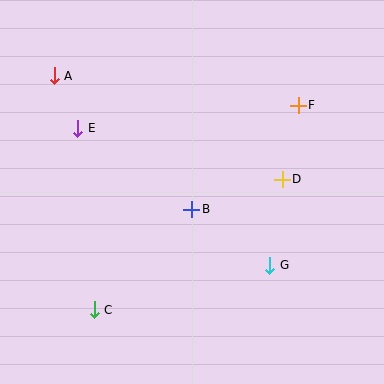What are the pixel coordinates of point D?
Point D is at (282, 179).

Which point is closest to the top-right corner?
Point F is closest to the top-right corner.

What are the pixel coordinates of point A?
Point A is at (54, 76).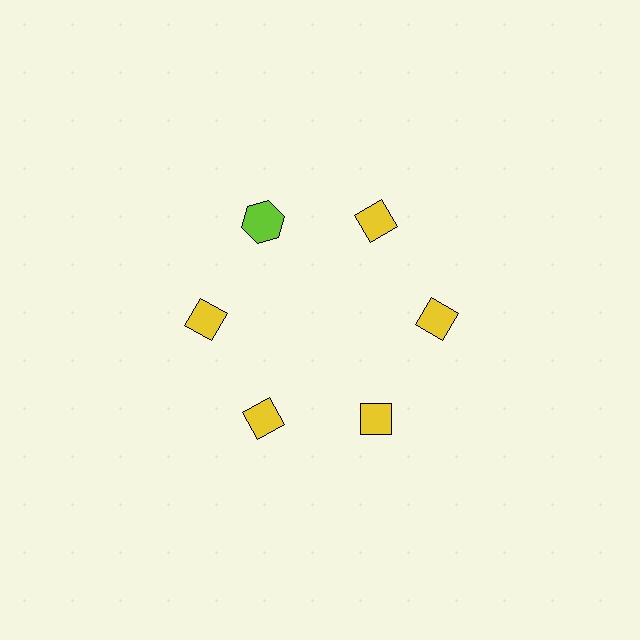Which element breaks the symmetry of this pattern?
The lime hexagon at roughly the 11 o'clock position breaks the symmetry. All other shapes are yellow diamonds.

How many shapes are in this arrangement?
There are 6 shapes arranged in a ring pattern.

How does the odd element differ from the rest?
It differs in both color (lime instead of yellow) and shape (hexagon instead of diamond).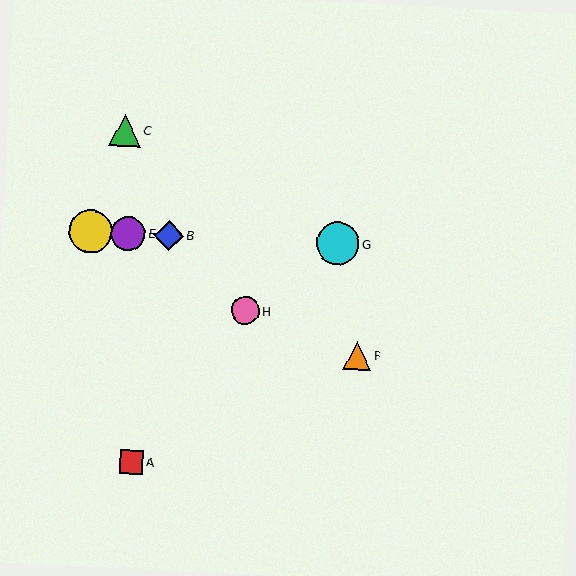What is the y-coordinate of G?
Object G is at y≈243.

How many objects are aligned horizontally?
4 objects (B, D, E, G) are aligned horizontally.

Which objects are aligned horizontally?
Objects B, D, E, G are aligned horizontally.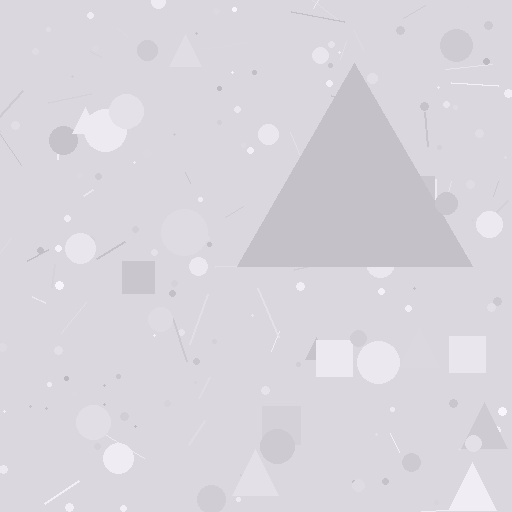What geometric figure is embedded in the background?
A triangle is embedded in the background.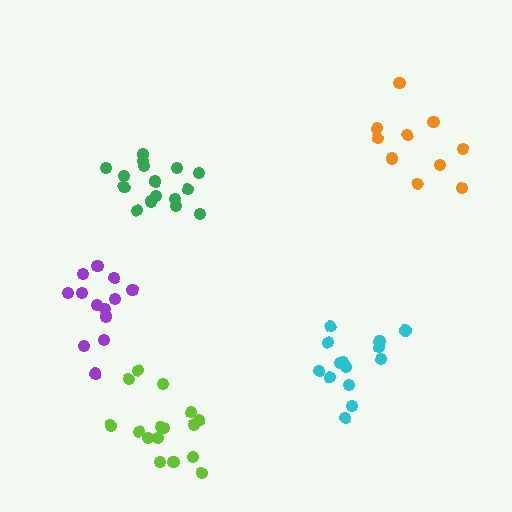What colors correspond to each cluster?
The clusters are colored: cyan, green, lime, purple, orange.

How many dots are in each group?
Group 1: 14 dots, Group 2: 16 dots, Group 3: 16 dots, Group 4: 13 dots, Group 5: 10 dots (69 total).